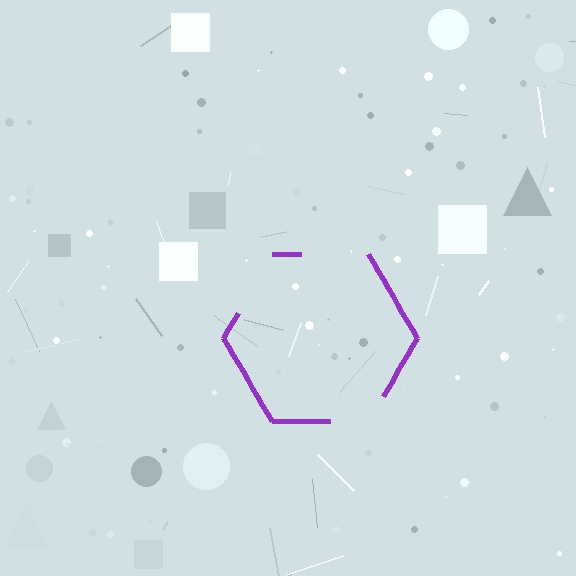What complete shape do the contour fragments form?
The contour fragments form a hexagon.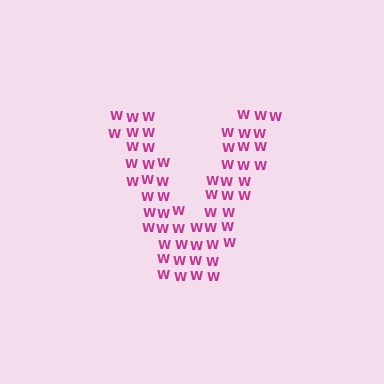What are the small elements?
The small elements are letter W's.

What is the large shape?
The large shape is the letter V.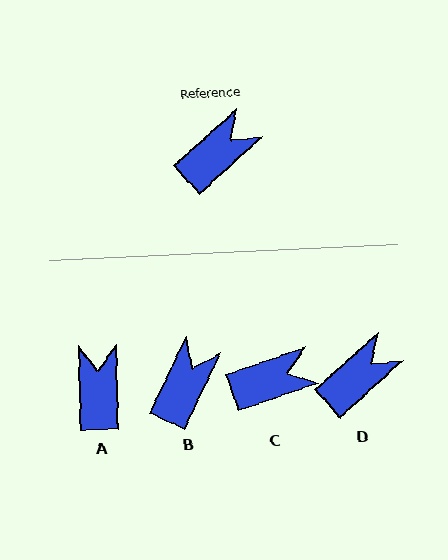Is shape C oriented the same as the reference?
No, it is off by about 23 degrees.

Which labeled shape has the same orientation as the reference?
D.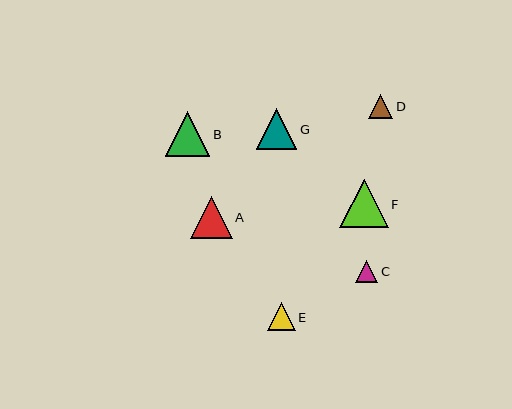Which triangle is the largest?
Triangle F is the largest with a size of approximately 49 pixels.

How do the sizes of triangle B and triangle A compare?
Triangle B and triangle A are approximately the same size.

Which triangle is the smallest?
Triangle C is the smallest with a size of approximately 22 pixels.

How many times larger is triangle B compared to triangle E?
Triangle B is approximately 1.6 times the size of triangle E.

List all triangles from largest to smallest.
From largest to smallest: F, B, A, G, E, D, C.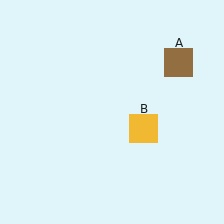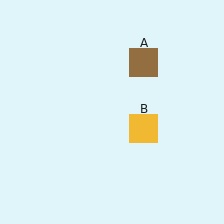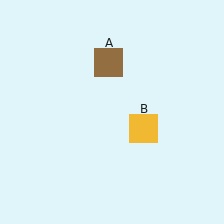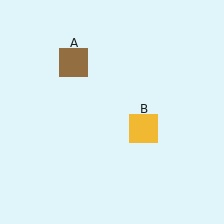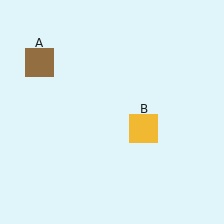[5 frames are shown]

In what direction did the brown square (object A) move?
The brown square (object A) moved left.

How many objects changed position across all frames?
1 object changed position: brown square (object A).